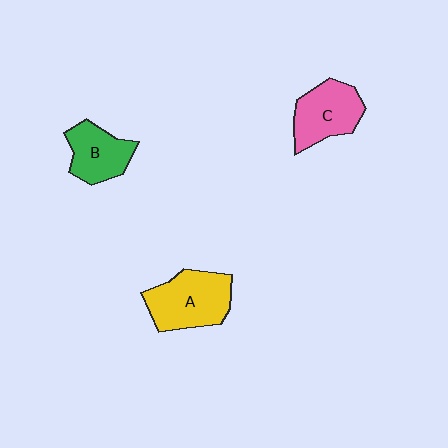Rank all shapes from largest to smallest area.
From largest to smallest: A (yellow), C (pink), B (green).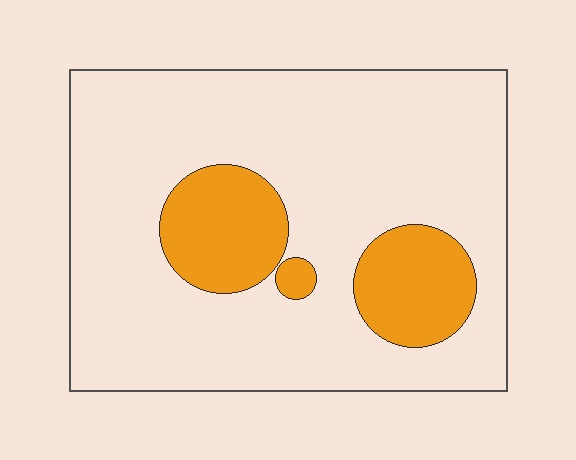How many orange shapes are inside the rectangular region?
3.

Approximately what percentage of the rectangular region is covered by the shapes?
Approximately 20%.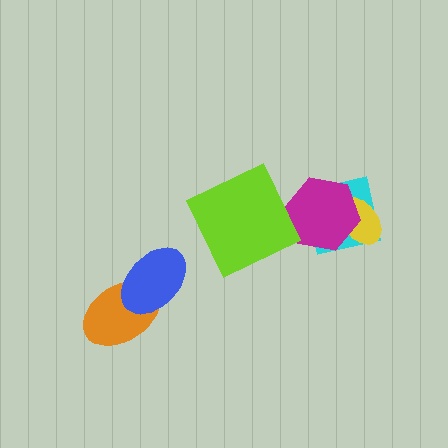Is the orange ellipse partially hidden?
Yes, it is partially covered by another shape.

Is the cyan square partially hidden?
Yes, it is partially covered by another shape.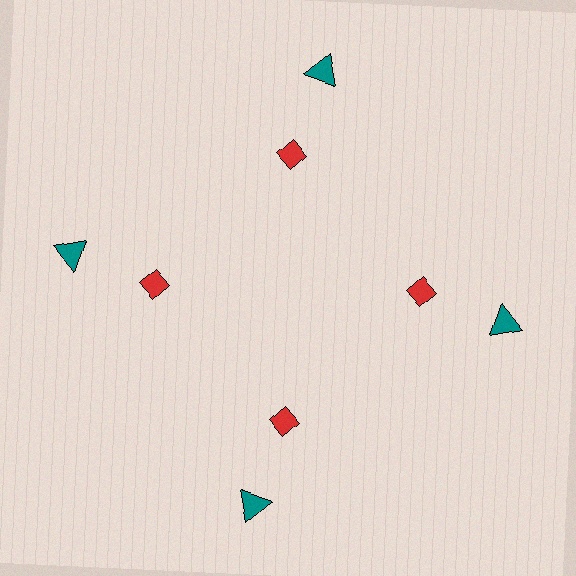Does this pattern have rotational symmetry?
Yes, this pattern has 4-fold rotational symmetry. It looks the same after rotating 90 degrees around the center.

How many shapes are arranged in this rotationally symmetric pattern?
There are 8 shapes, arranged in 4 groups of 2.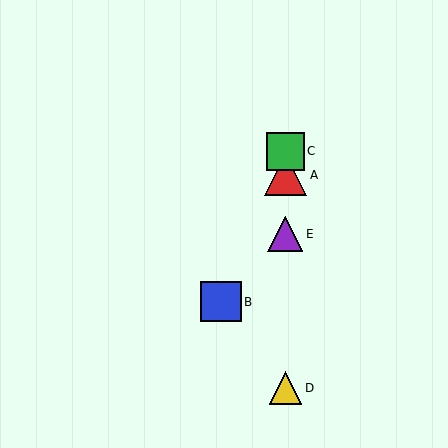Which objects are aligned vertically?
Objects A, C, D, E are aligned vertically.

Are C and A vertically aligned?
Yes, both are at x≈285.